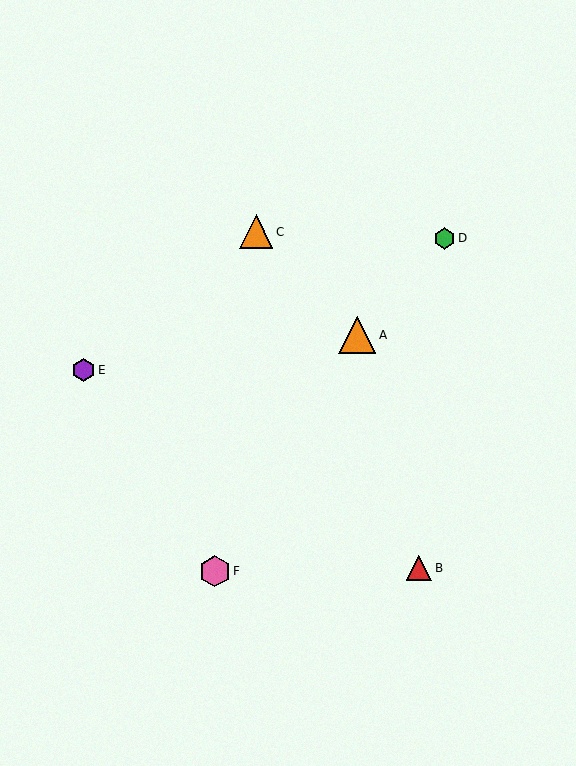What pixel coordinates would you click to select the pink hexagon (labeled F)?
Click at (215, 571) to select the pink hexagon F.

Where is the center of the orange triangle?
The center of the orange triangle is at (256, 232).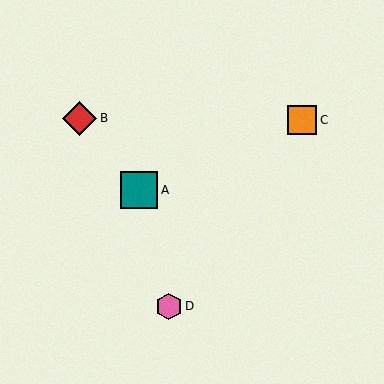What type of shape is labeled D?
Shape D is a pink hexagon.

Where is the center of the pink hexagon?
The center of the pink hexagon is at (169, 306).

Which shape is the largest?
The teal square (labeled A) is the largest.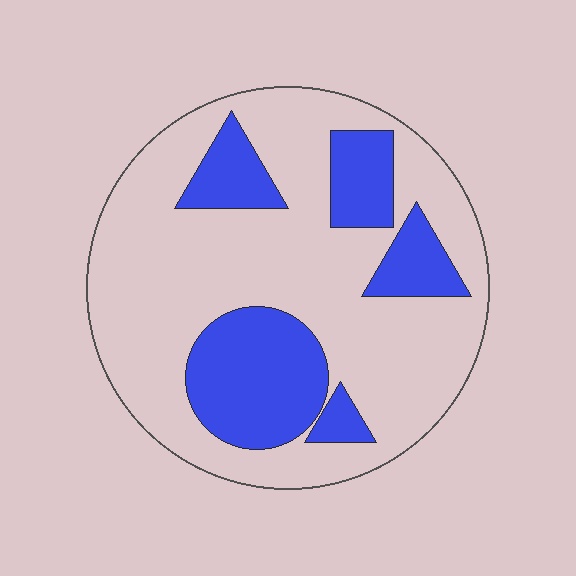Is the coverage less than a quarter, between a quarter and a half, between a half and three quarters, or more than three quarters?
Between a quarter and a half.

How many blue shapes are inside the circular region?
5.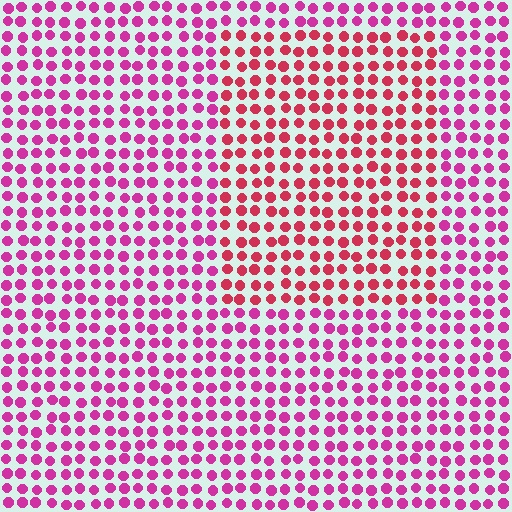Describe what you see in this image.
The image is filled with small magenta elements in a uniform arrangement. A rectangle-shaped region is visible where the elements are tinted to a slightly different hue, forming a subtle color boundary.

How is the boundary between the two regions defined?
The boundary is defined purely by a slight shift in hue (about 30 degrees). Spacing, size, and orientation are identical on both sides.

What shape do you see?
I see a rectangle.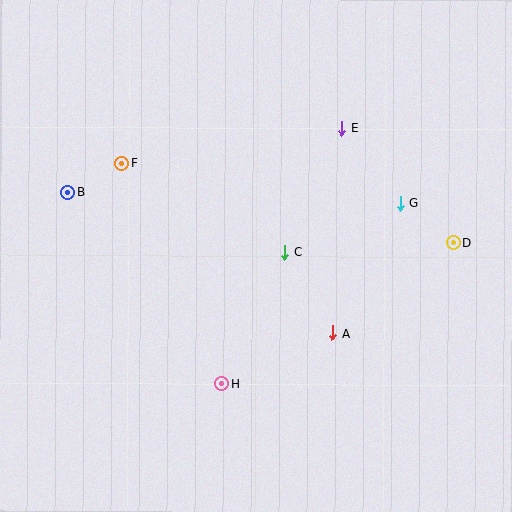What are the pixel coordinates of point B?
Point B is at (68, 192).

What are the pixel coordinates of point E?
Point E is at (342, 128).